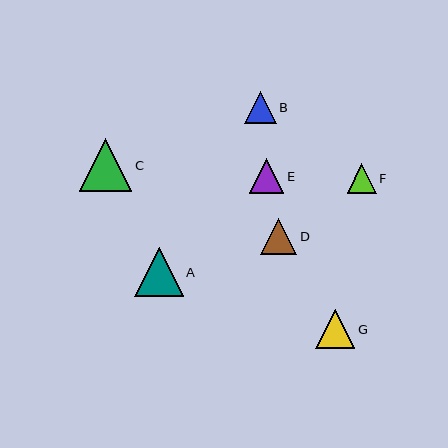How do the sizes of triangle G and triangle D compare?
Triangle G and triangle D are approximately the same size.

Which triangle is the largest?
Triangle C is the largest with a size of approximately 53 pixels.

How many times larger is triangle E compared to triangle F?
Triangle E is approximately 1.2 times the size of triangle F.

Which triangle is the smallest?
Triangle F is the smallest with a size of approximately 29 pixels.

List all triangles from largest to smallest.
From largest to smallest: C, A, G, D, E, B, F.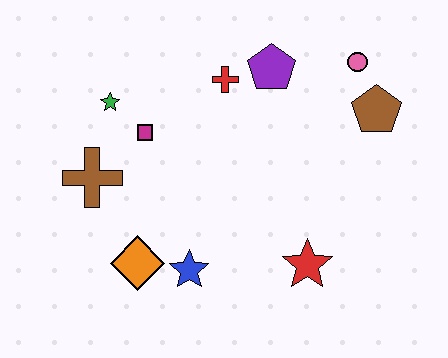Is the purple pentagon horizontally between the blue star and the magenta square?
No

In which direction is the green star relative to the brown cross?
The green star is above the brown cross.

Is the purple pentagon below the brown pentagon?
No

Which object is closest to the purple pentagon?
The red cross is closest to the purple pentagon.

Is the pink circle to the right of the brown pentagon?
No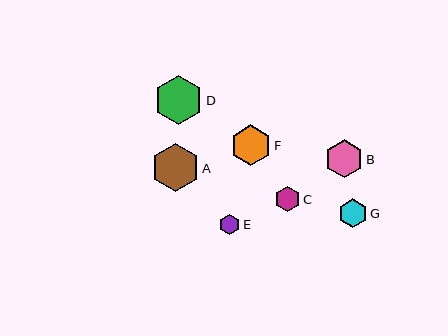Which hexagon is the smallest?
Hexagon E is the smallest with a size of approximately 20 pixels.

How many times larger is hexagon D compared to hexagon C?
Hexagon D is approximately 1.9 times the size of hexagon C.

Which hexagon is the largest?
Hexagon D is the largest with a size of approximately 49 pixels.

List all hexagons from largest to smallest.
From largest to smallest: D, A, F, B, G, C, E.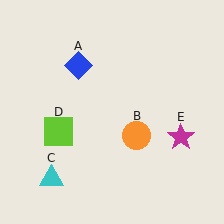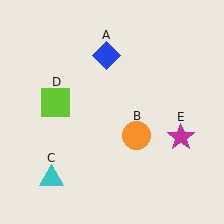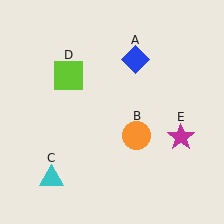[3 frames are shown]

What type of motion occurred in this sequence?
The blue diamond (object A), lime square (object D) rotated clockwise around the center of the scene.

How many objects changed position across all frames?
2 objects changed position: blue diamond (object A), lime square (object D).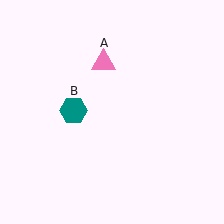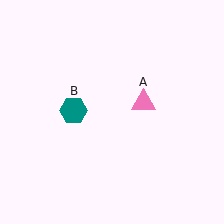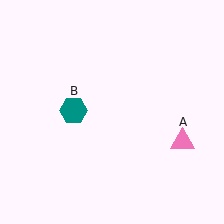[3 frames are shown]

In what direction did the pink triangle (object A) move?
The pink triangle (object A) moved down and to the right.